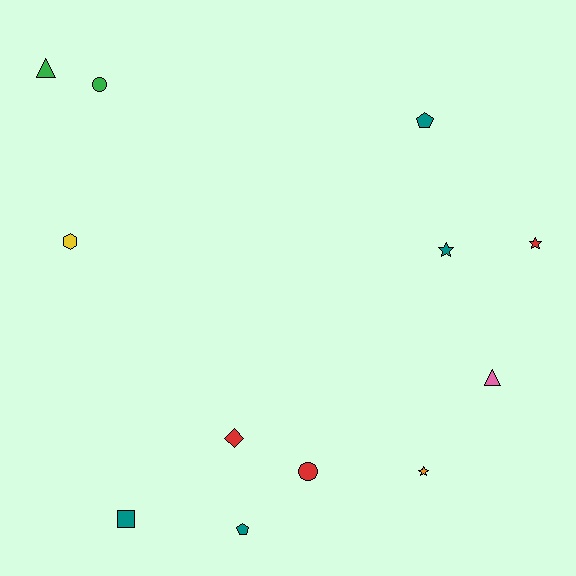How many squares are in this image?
There is 1 square.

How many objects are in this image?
There are 12 objects.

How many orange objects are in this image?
There is 1 orange object.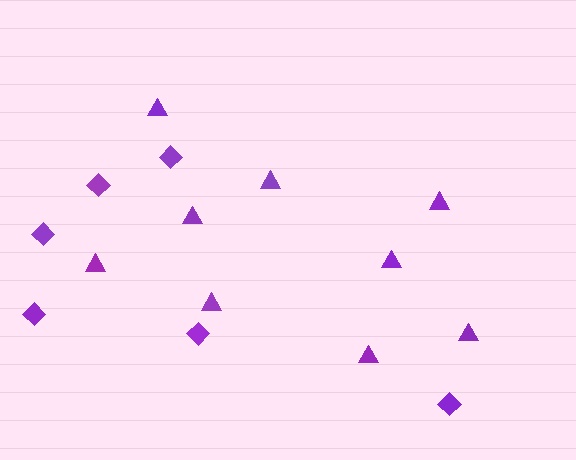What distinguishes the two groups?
There are 2 groups: one group of triangles (9) and one group of diamonds (6).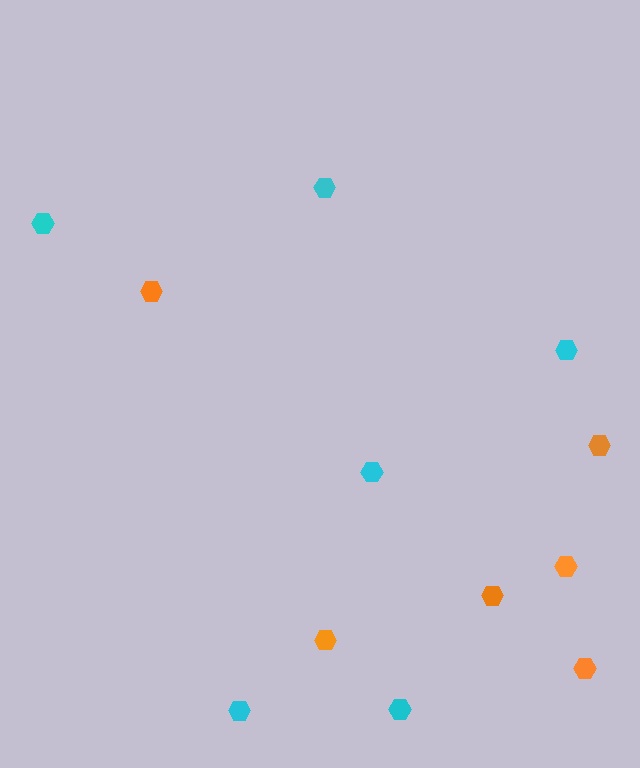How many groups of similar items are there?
There are 2 groups: one group of cyan hexagons (6) and one group of orange hexagons (6).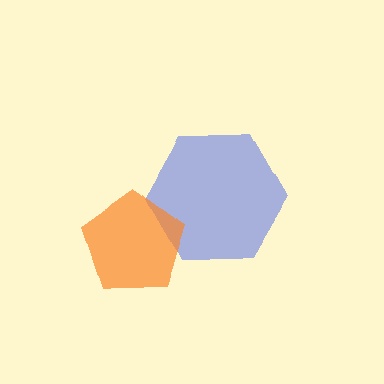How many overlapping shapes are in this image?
There are 2 overlapping shapes in the image.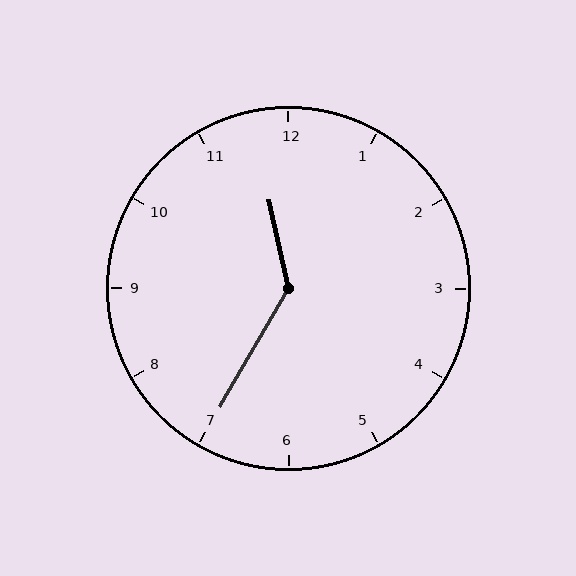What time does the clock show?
11:35.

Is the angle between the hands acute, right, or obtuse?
It is obtuse.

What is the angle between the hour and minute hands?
Approximately 138 degrees.